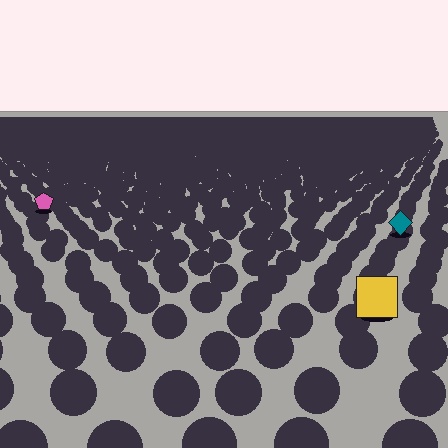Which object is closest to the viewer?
The yellow square is closest. The texture marks near it are larger and more spread out.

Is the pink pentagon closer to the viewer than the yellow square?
No. The yellow square is closer — you can tell from the texture gradient: the ground texture is coarser near it.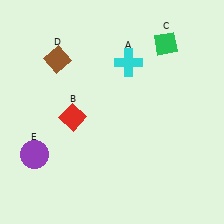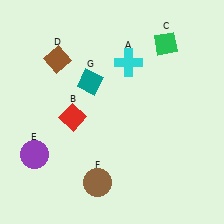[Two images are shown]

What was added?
A brown circle (F), a teal diamond (G) were added in Image 2.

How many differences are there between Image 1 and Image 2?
There are 2 differences between the two images.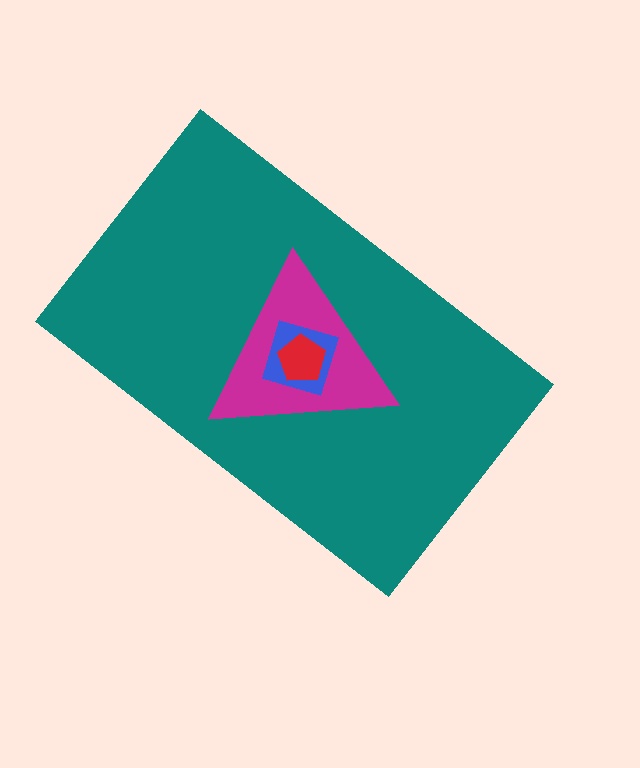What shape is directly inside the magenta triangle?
The blue square.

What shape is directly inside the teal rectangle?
The magenta triangle.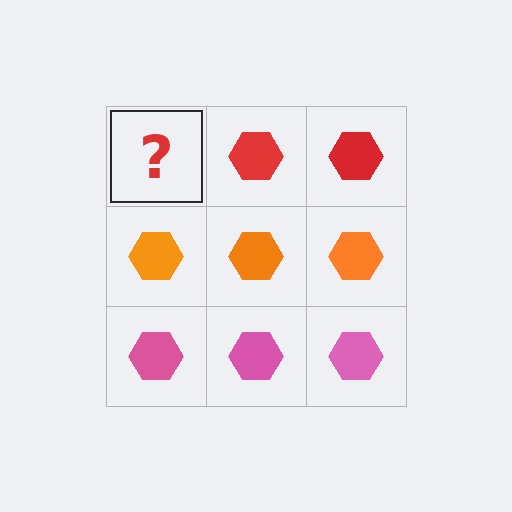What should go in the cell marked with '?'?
The missing cell should contain a red hexagon.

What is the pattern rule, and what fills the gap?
The rule is that each row has a consistent color. The gap should be filled with a red hexagon.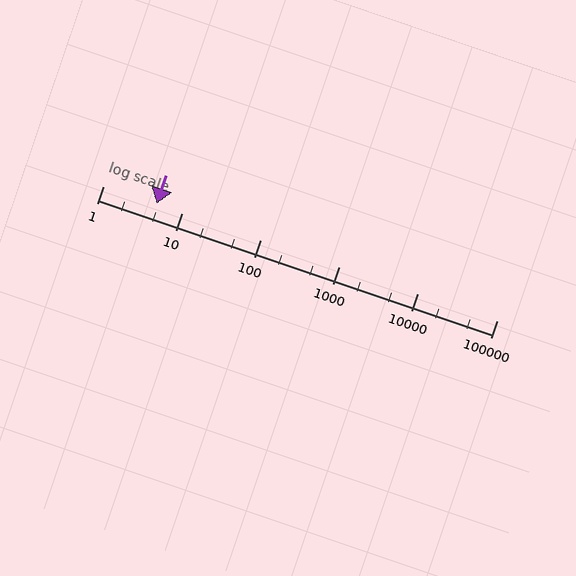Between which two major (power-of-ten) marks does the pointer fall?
The pointer is between 1 and 10.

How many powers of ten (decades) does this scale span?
The scale spans 5 decades, from 1 to 100000.